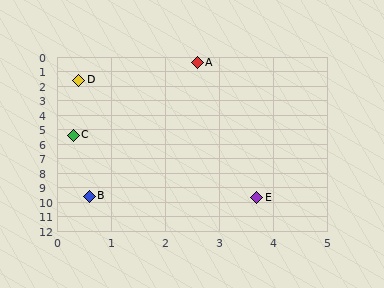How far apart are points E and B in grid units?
Points E and B are about 3.1 grid units apart.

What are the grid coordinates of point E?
Point E is at approximately (3.7, 9.7).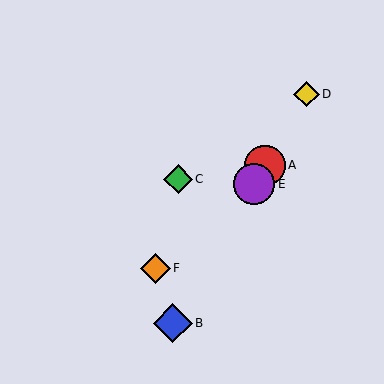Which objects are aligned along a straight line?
Objects A, B, D, E are aligned along a straight line.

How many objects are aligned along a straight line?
4 objects (A, B, D, E) are aligned along a straight line.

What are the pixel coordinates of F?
Object F is at (155, 268).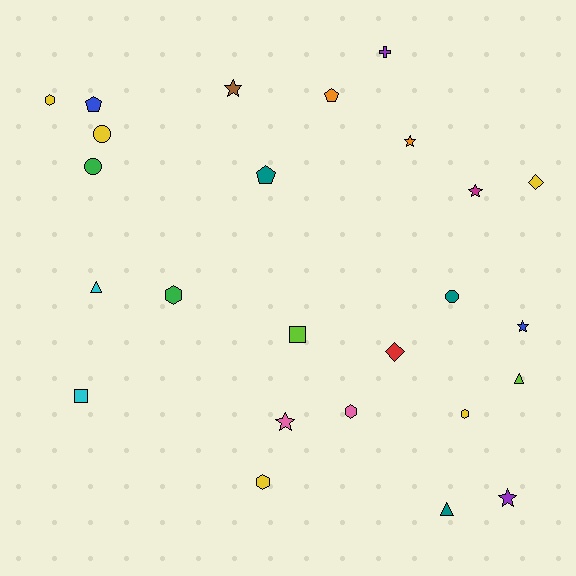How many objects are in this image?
There are 25 objects.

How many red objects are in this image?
There is 1 red object.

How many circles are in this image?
There are 3 circles.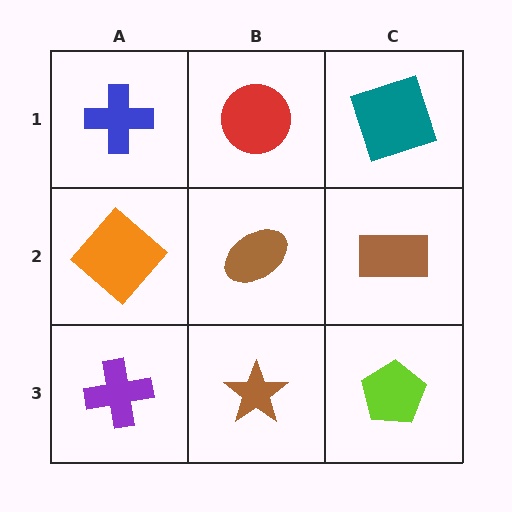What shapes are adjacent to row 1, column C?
A brown rectangle (row 2, column C), a red circle (row 1, column B).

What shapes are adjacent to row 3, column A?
An orange diamond (row 2, column A), a brown star (row 3, column B).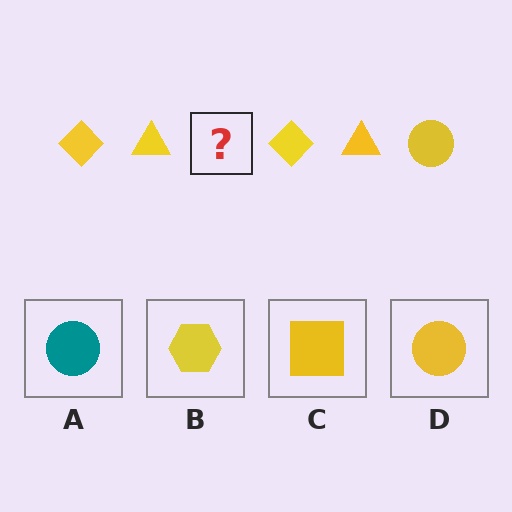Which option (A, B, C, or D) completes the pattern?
D.